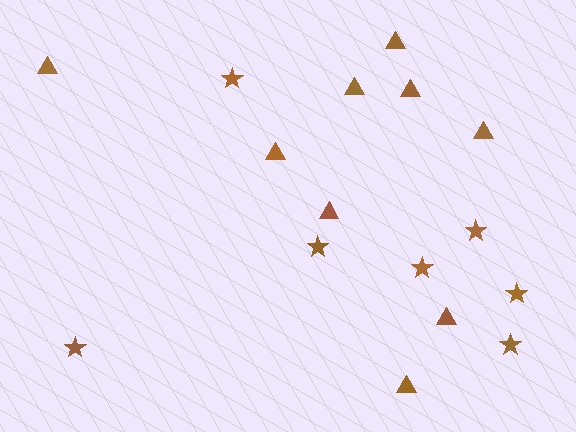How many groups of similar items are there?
There are 2 groups: one group of stars (7) and one group of triangles (9).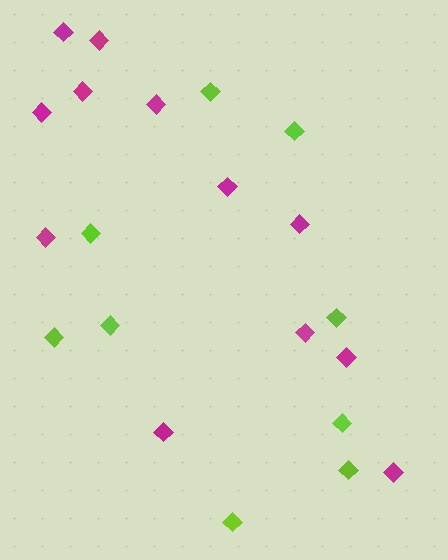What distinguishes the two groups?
There are 2 groups: one group of lime diamonds (9) and one group of magenta diamonds (12).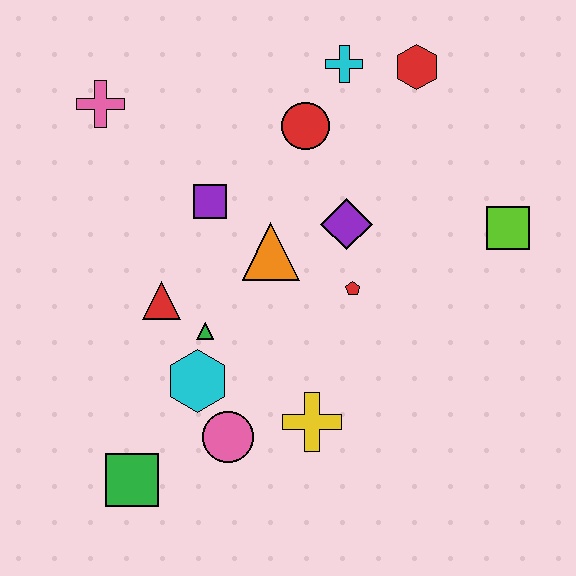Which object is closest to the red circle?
The cyan cross is closest to the red circle.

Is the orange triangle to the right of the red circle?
No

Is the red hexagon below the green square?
No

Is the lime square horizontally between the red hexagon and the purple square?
No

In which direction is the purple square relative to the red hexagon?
The purple square is to the left of the red hexagon.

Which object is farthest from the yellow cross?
The pink cross is farthest from the yellow cross.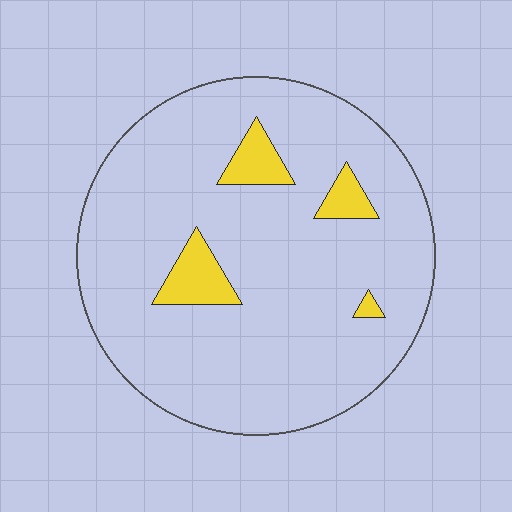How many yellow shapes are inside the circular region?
4.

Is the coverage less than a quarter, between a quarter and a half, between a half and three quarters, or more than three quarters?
Less than a quarter.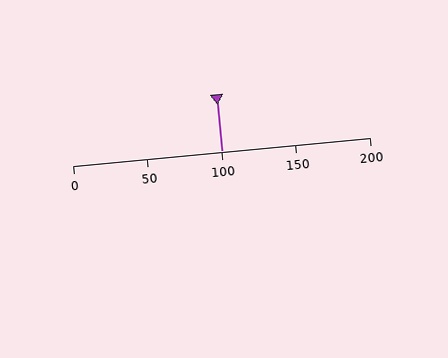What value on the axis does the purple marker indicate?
The marker indicates approximately 100.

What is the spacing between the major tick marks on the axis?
The major ticks are spaced 50 apart.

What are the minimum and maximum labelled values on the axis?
The axis runs from 0 to 200.